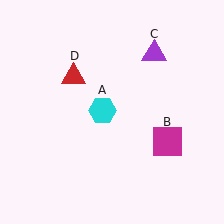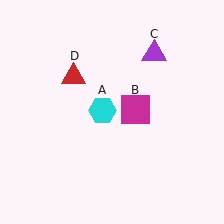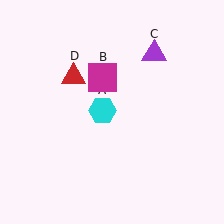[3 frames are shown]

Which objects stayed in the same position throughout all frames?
Cyan hexagon (object A) and purple triangle (object C) and red triangle (object D) remained stationary.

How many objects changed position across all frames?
1 object changed position: magenta square (object B).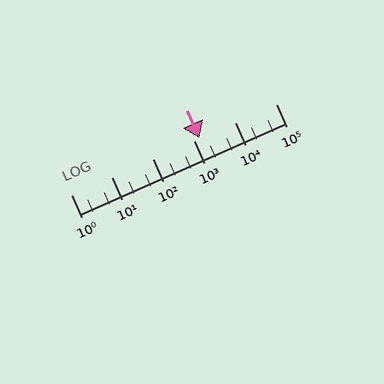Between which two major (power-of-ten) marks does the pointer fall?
The pointer is between 1000 and 10000.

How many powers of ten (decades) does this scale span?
The scale spans 5 decades, from 1 to 100000.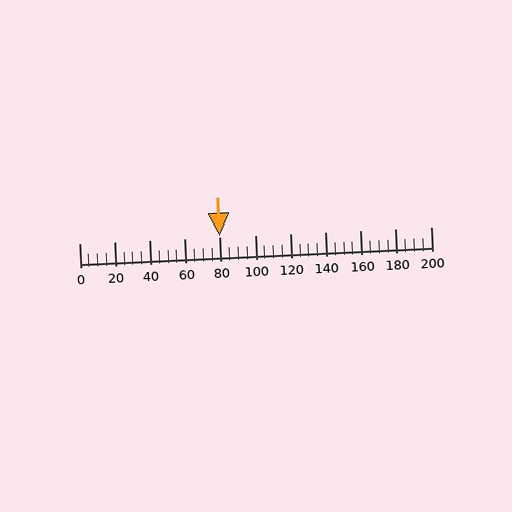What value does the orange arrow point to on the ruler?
The orange arrow points to approximately 80.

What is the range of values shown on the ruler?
The ruler shows values from 0 to 200.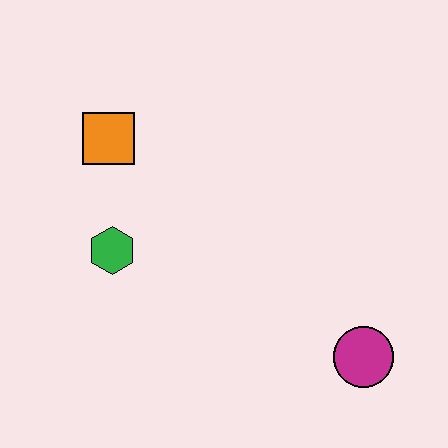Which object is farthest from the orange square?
The magenta circle is farthest from the orange square.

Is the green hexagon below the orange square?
Yes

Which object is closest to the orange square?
The green hexagon is closest to the orange square.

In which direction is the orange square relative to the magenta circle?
The orange square is to the left of the magenta circle.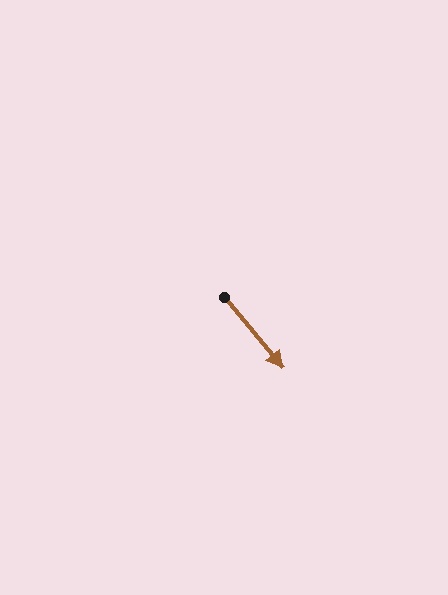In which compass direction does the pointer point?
Southeast.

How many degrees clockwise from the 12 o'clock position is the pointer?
Approximately 140 degrees.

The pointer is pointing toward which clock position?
Roughly 5 o'clock.